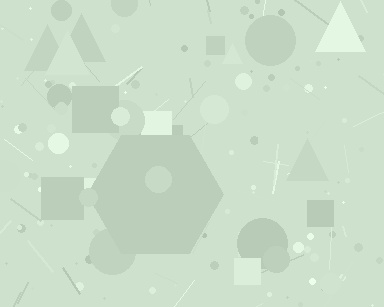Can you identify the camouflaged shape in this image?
The camouflaged shape is a hexagon.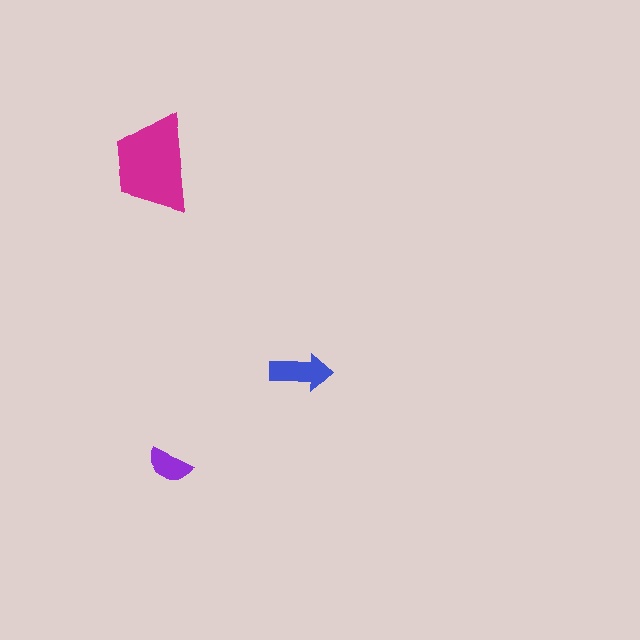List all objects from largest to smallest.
The magenta trapezoid, the blue arrow, the purple semicircle.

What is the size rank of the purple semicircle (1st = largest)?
3rd.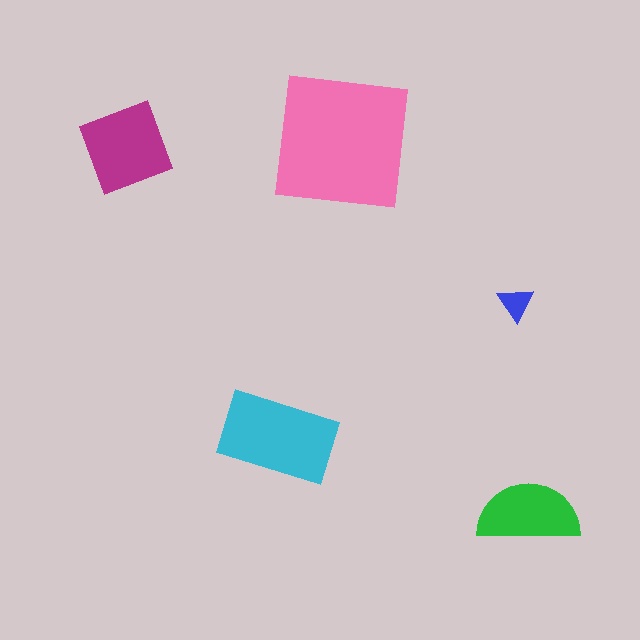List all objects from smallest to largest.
The blue triangle, the green semicircle, the magenta diamond, the cyan rectangle, the pink square.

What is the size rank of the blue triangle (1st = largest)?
5th.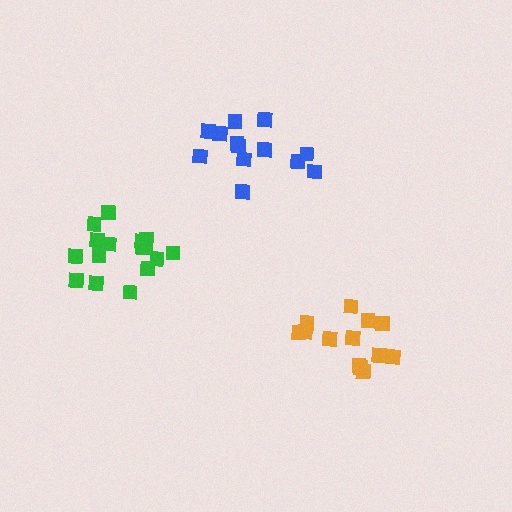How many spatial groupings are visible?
There are 3 spatial groupings.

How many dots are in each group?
Group 1: 13 dots, Group 2: 13 dots, Group 3: 16 dots (42 total).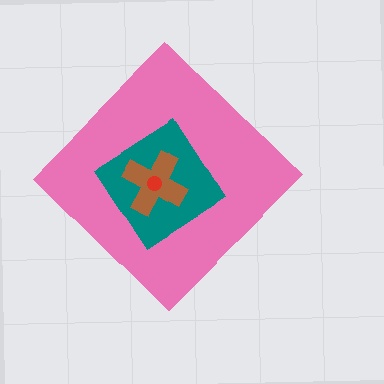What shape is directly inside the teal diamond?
The brown cross.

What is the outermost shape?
The pink diamond.